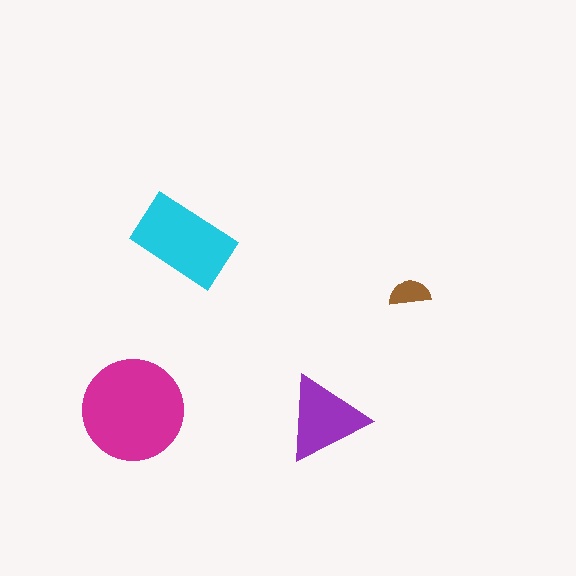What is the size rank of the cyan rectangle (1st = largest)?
2nd.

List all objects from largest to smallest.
The magenta circle, the cyan rectangle, the purple triangle, the brown semicircle.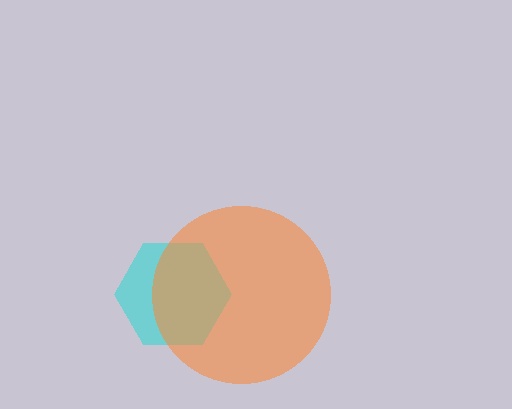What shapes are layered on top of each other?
The layered shapes are: a cyan hexagon, an orange circle.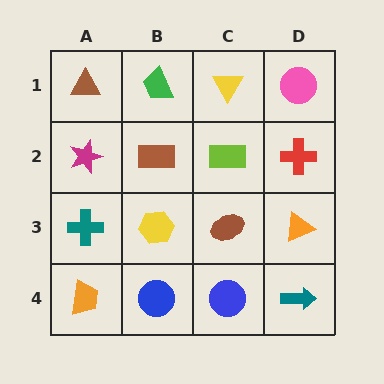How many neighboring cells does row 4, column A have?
2.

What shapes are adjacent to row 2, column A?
A brown triangle (row 1, column A), a teal cross (row 3, column A), a brown rectangle (row 2, column B).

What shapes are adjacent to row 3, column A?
A magenta star (row 2, column A), an orange trapezoid (row 4, column A), a yellow hexagon (row 3, column B).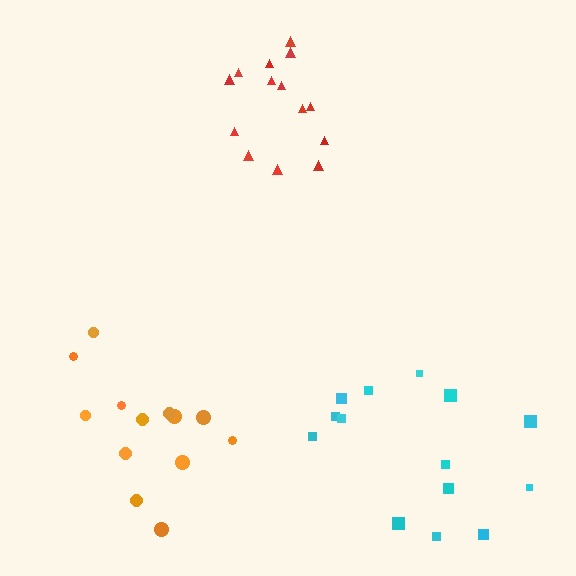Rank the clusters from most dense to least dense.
red, orange, cyan.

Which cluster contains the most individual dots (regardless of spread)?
Red (14).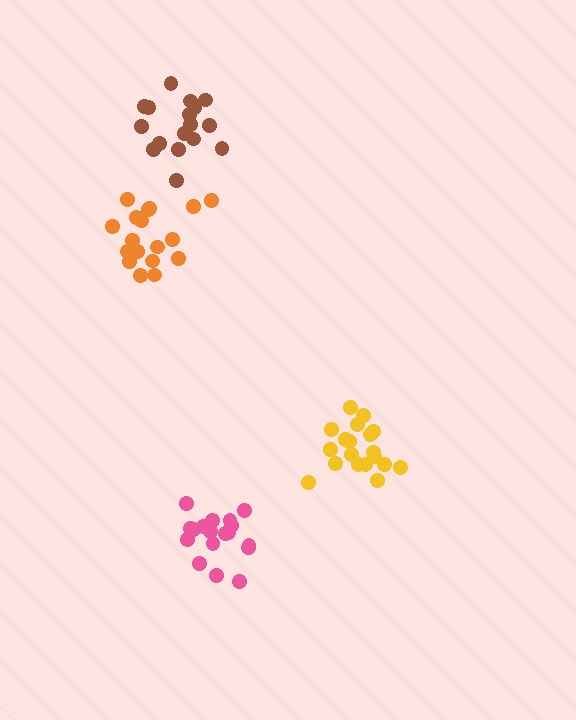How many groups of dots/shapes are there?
There are 4 groups.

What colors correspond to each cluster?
The clusters are colored: orange, pink, yellow, brown.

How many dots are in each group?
Group 1: 18 dots, Group 2: 19 dots, Group 3: 19 dots, Group 4: 18 dots (74 total).